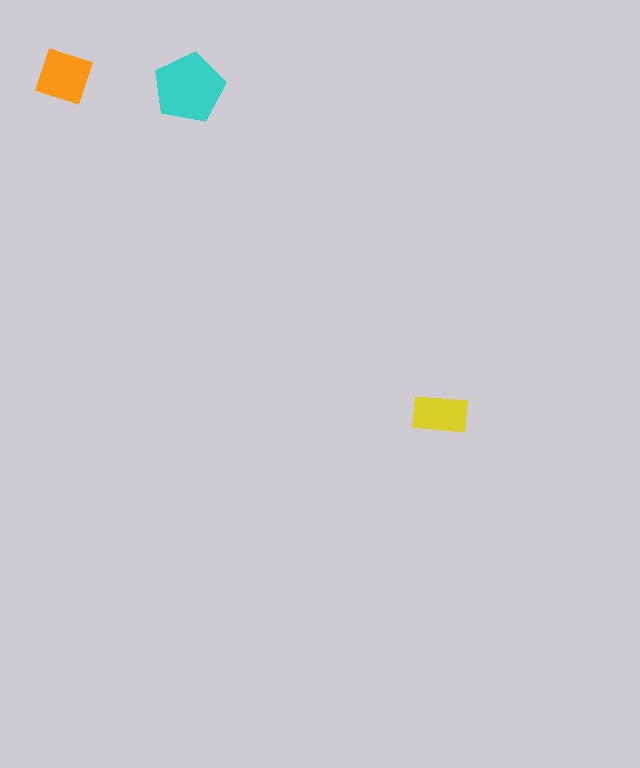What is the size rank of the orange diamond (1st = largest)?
2nd.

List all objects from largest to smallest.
The cyan pentagon, the orange diamond, the yellow rectangle.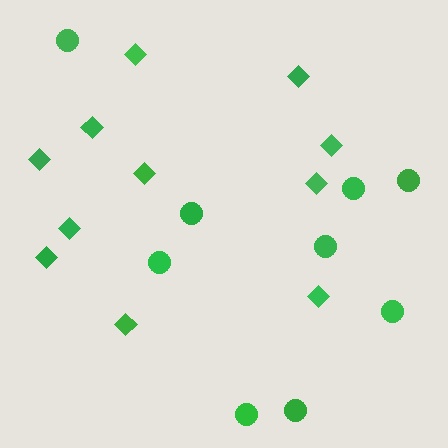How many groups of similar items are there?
There are 2 groups: one group of circles (9) and one group of diamonds (11).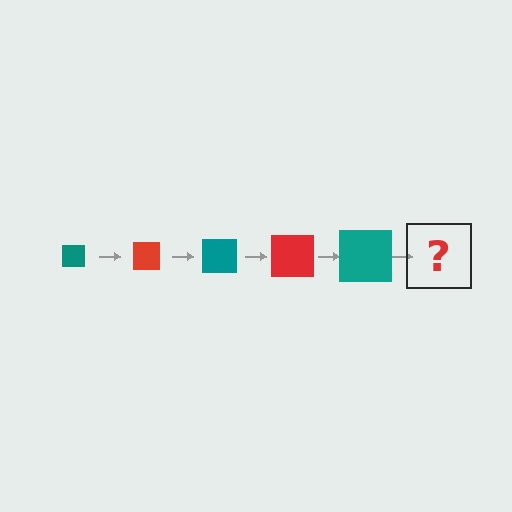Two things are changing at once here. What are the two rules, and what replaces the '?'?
The two rules are that the square grows larger each step and the color cycles through teal and red. The '?' should be a red square, larger than the previous one.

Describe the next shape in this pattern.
It should be a red square, larger than the previous one.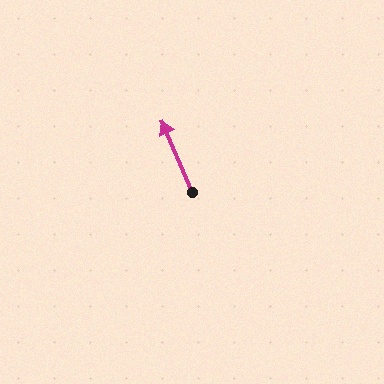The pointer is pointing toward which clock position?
Roughly 11 o'clock.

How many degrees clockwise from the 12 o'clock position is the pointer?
Approximately 337 degrees.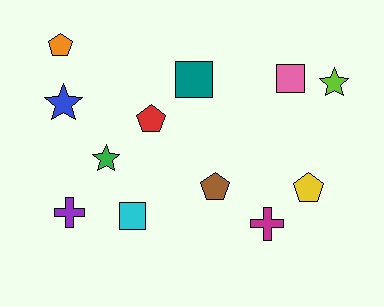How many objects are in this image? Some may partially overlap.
There are 12 objects.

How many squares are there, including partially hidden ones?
There are 3 squares.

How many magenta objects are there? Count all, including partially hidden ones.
There is 1 magenta object.